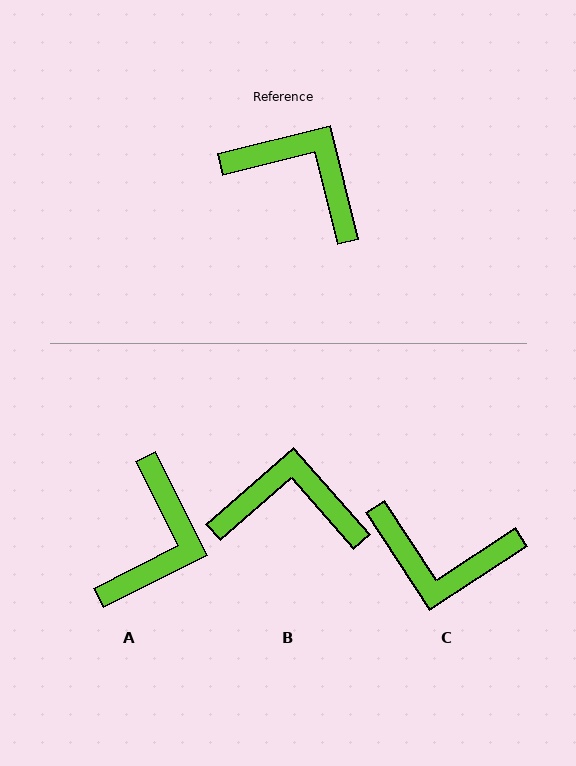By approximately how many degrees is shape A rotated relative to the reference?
Approximately 77 degrees clockwise.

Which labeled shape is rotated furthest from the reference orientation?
C, about 161 degrees away.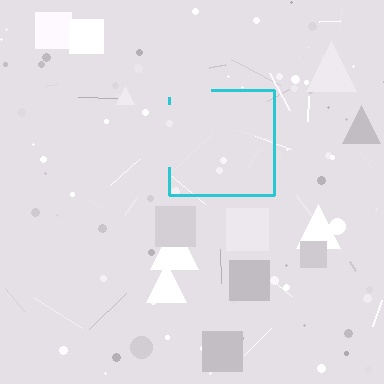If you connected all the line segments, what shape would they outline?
They would outline a square.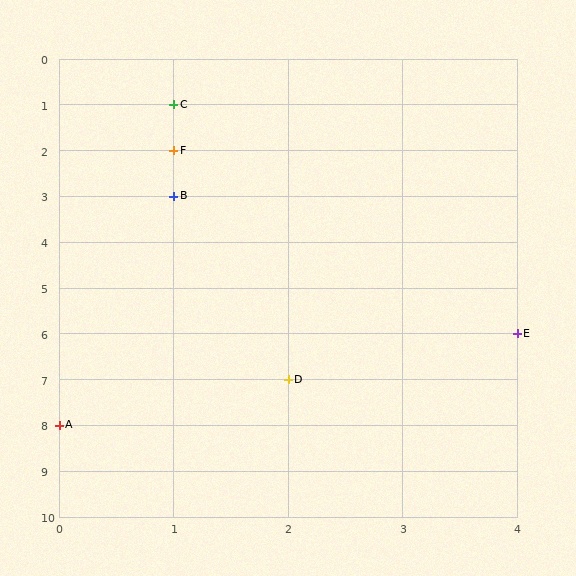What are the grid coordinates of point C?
Point C is at grid coordinates (1, 1).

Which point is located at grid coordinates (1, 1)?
Point C is at (1, 1).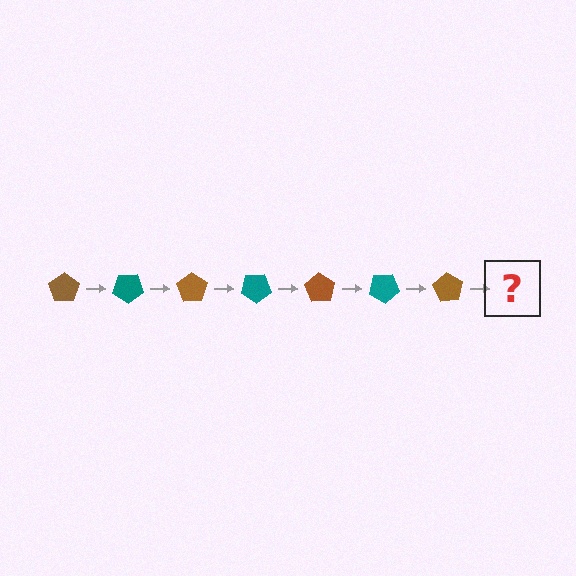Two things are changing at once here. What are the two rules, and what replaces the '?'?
The two rules are that it rotates 35 degrees each step and the color cycles through brown and teal. The '?' should be a teal pentagon, rotated 245 degrees from the start.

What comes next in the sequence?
The next element should be a teal pentagon, rotated 245 degrees from the start.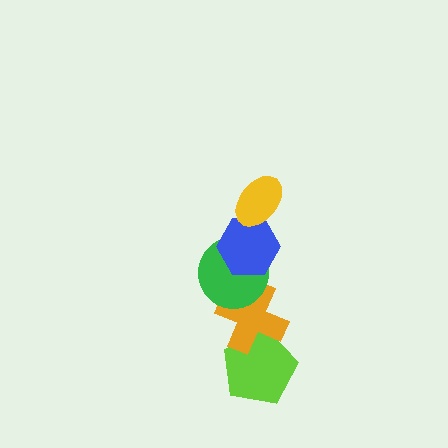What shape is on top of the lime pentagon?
The orange cross is on top of the lime pentagon.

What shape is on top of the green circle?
The blue hexagon is on top of the green circle.